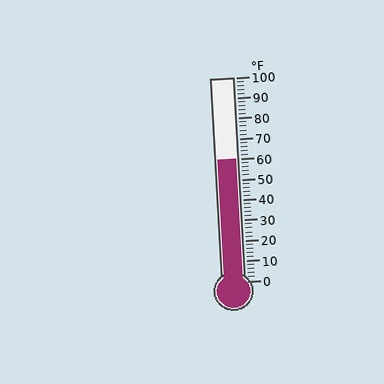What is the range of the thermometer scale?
The thermometer scale ranges from 0°F to 100°F.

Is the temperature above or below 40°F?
The temperature is above 40°F.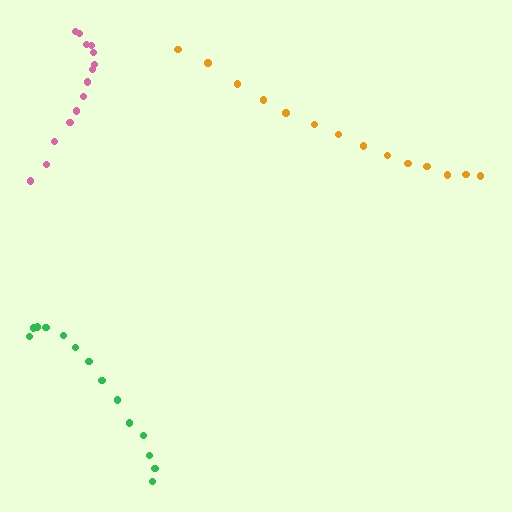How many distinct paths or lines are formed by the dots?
There are 3 distinct paths.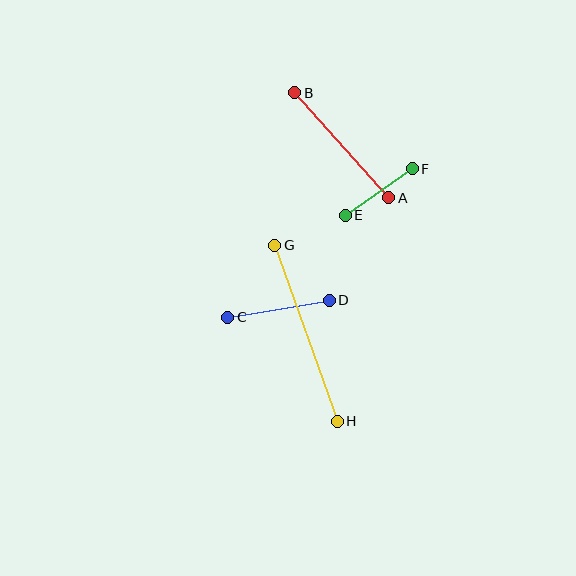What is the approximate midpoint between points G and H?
The midpoint is at approximately (306, 333) pixels.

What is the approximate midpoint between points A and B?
The midpoint is at approximately (342, 145) pixels.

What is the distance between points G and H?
The distance is approximately 187 pixels.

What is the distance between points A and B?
The distance is approximately 141 pixels.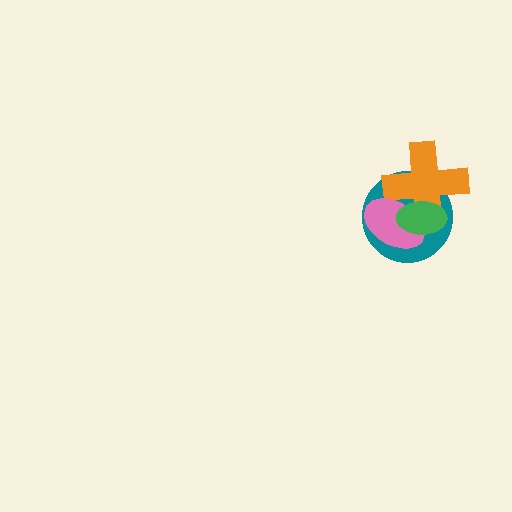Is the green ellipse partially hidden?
No, no other shape covers it.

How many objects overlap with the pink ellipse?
3 objects overlap with the pink ellipse.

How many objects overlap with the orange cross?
3 objects overlap with the orange cross.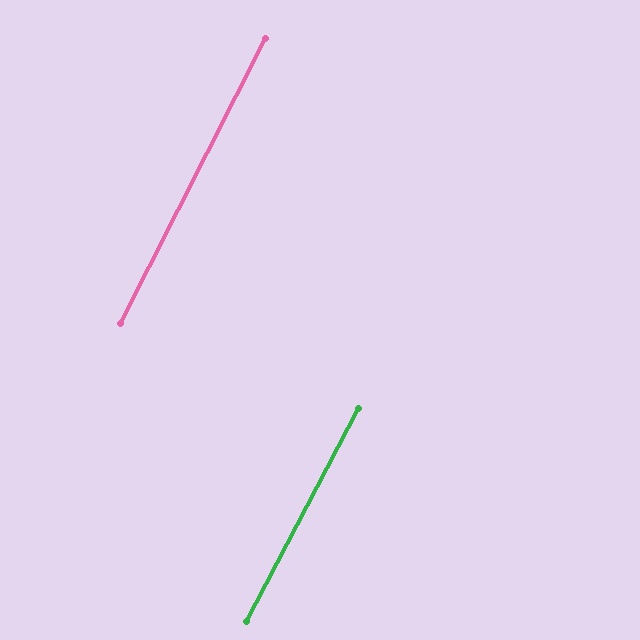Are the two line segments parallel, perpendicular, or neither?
Parallel — their directions differ by only 0.6°.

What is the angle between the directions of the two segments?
Approximately 1 degree.